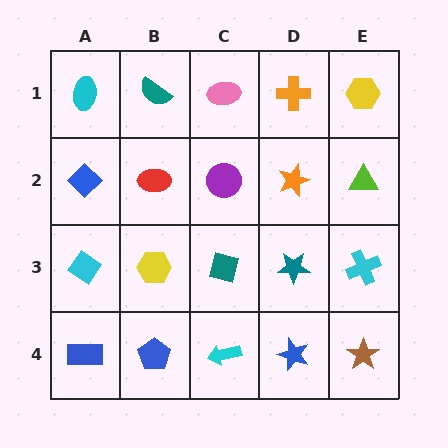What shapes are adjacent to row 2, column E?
A yellow hexagon (row 1, column E), a cyan cross (row 3, column E), an orange star (row 2, column D).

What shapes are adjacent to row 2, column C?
A pink ellipse (row 1, column C), a teal square (row 3, column C), a red ellipse (row 2, column B), an orange star (row 2, column D).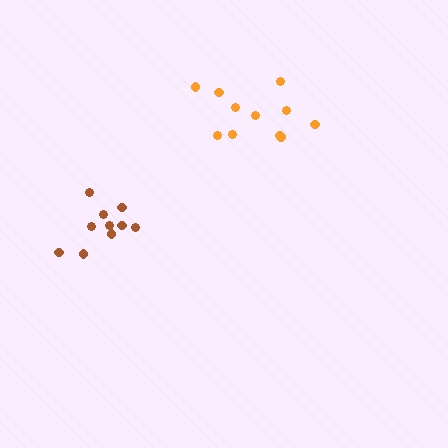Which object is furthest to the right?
The orange cluster is rightmost.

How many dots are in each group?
Group 1: 11 dots, Group 2: 10 dots (21 total).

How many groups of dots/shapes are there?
There are 2 groups.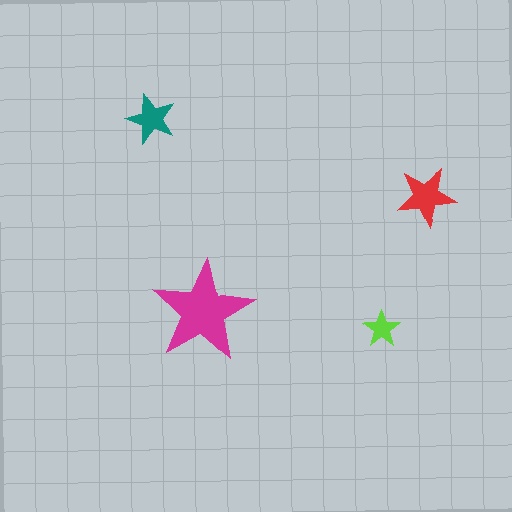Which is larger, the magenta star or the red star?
The magenta one.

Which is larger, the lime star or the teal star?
The teal one.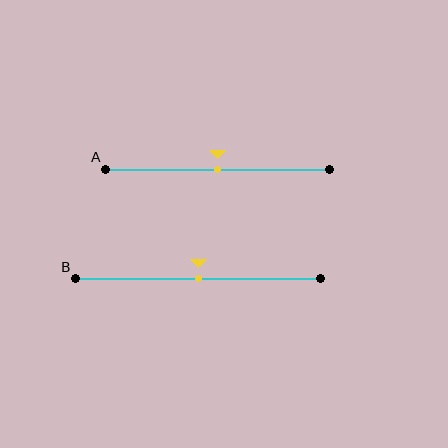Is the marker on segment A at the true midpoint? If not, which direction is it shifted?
Yes, the marker on segment A is at the true midpoint.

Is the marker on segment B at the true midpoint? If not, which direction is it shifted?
Yes, the marker on segment B is at the true midpoint.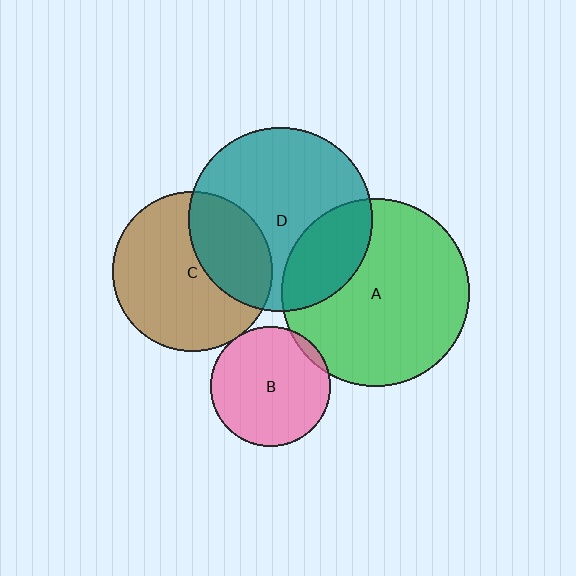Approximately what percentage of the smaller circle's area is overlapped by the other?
Approximately 5%.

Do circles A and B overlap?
Yes.